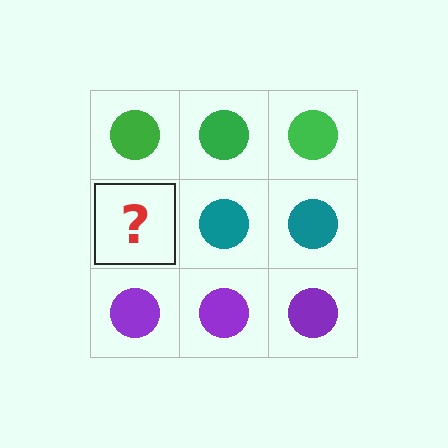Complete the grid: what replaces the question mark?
The question mark should be replaced with a teal circle.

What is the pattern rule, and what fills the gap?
The rule is that each row has a consistent color. The gap should be filled with a teal circle.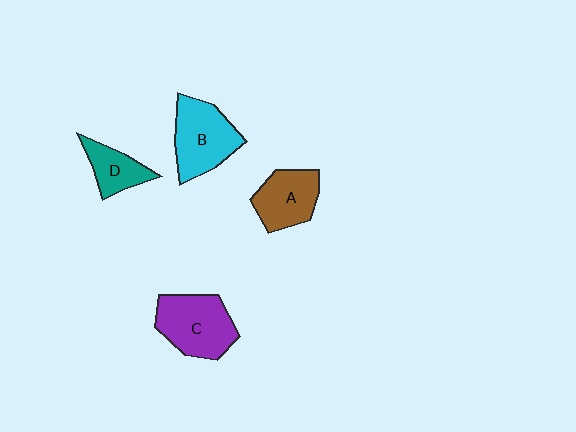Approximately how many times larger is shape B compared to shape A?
Approximately 1.2 times.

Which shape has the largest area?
Shape C (purple).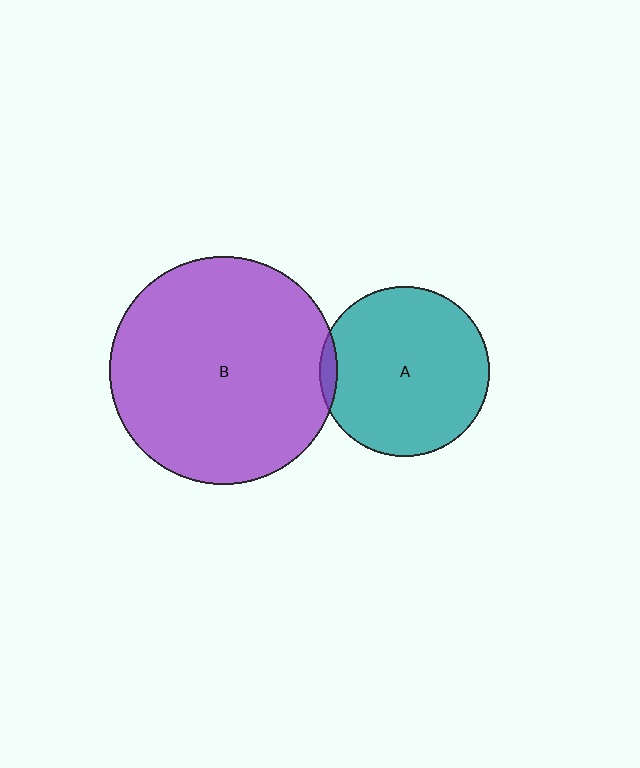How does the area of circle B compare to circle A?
Approximately 1.8 times.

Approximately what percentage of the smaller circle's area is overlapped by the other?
Approximately 5%.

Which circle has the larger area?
Circle B (purple).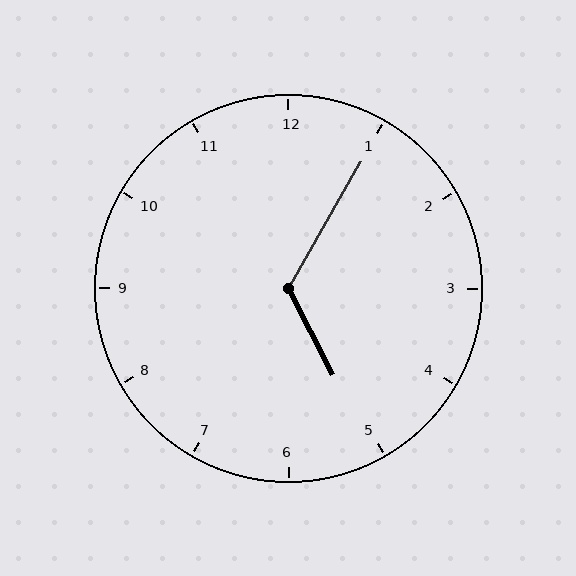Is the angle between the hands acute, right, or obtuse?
It is obtuse.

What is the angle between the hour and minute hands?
Approximately 122 degrees.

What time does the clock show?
5:05.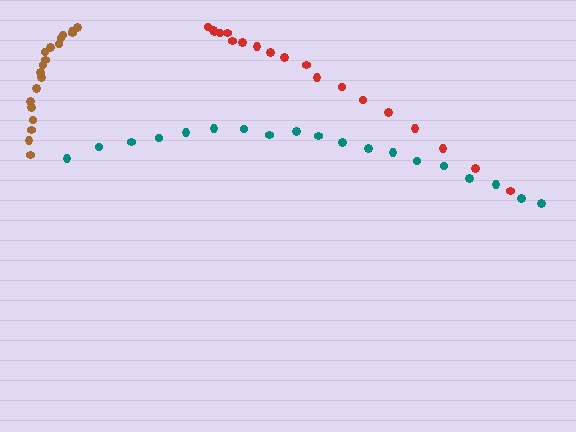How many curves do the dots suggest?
There are 3 distinct paths.